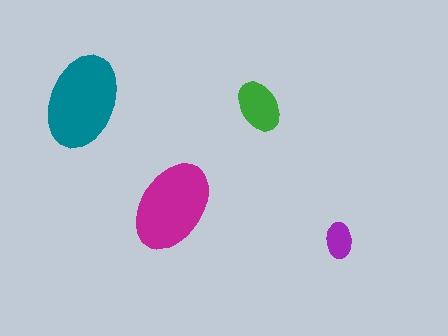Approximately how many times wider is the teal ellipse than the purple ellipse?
About 2.5 times wider.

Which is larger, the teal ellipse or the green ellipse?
The teal one.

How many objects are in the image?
There are 4 objects in the image.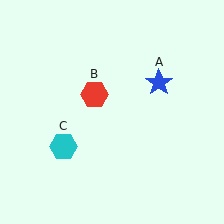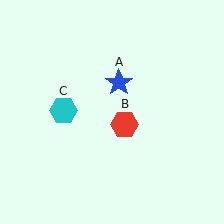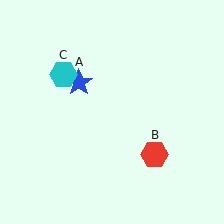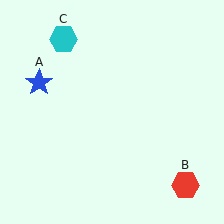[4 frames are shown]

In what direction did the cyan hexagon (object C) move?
The cyan hexagon (object C) moved up.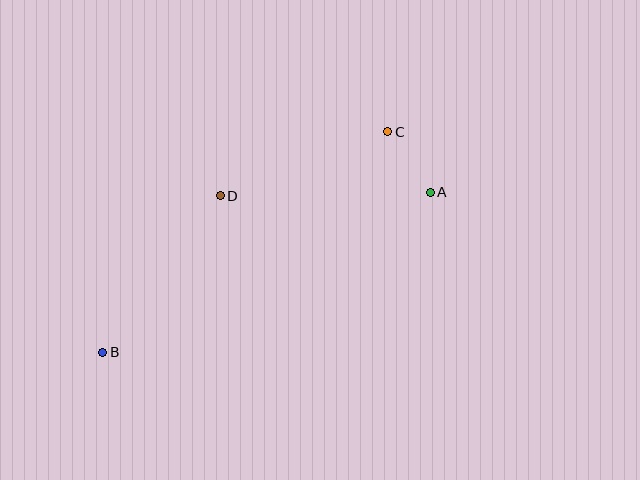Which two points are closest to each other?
Points A and C are closest to each other.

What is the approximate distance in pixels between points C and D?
The distance between C and D is approximately 179 pixels.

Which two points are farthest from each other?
Points A and B are farthest from each other.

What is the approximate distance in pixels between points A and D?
The distance between A and D is approximately 210 pixels.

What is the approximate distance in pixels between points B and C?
The distance between B and C is approximately 360 pixels.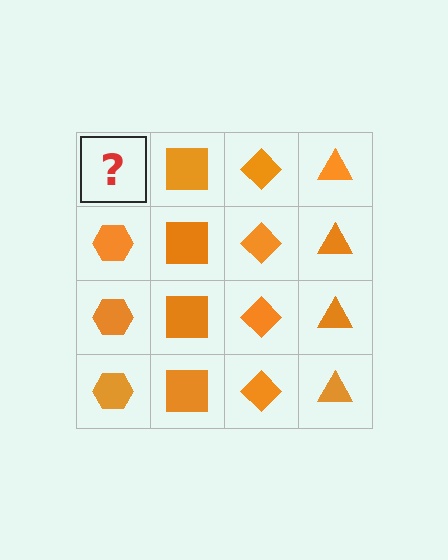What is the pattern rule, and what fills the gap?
The rule is that each column has a consistent shape. The gap should be filled with an orange hexagon.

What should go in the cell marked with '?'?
The missing cell should contain an orange hexagon.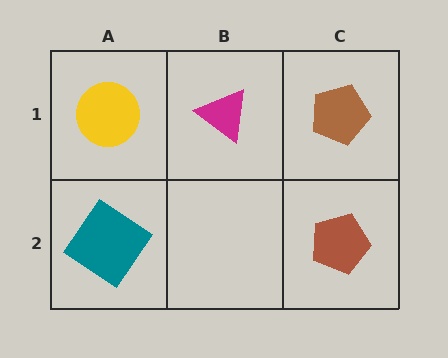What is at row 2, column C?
A brown pentagon.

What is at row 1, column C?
A brown pentagon.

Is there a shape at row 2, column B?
No, that cell is empty.